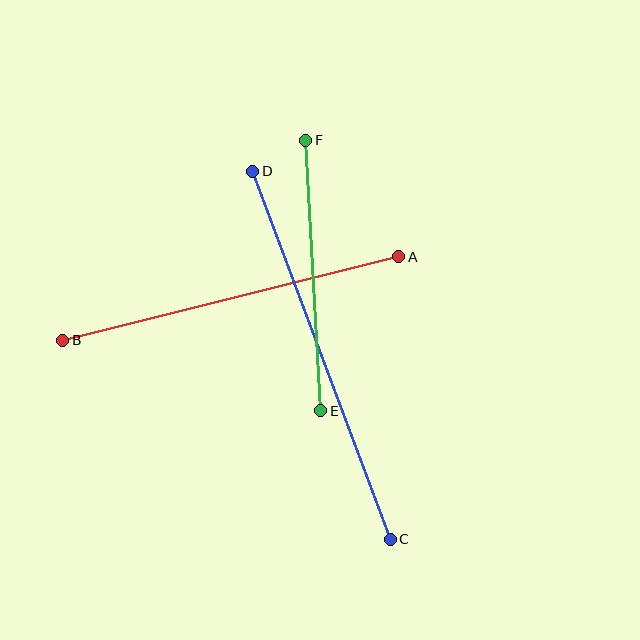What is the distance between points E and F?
The distance is approximately 271 pixels.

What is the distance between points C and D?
The distance is approximately 393 pixels.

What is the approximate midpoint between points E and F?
The midpoint is at approximately (313, 275) pixels.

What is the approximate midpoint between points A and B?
The midpoint is at approximately (231, 299) pixels.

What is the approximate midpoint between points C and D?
The midpoint is at approximately (321, 355) pixels.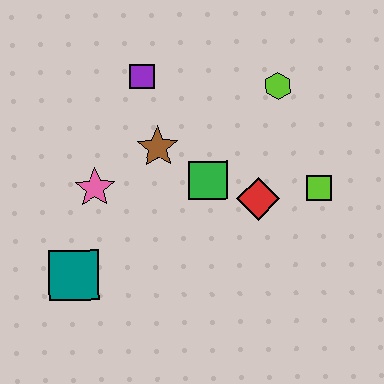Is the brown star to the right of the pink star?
Yes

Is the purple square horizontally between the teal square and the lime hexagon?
Yes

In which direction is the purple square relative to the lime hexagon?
The purple square is to the left of the lime hexagon.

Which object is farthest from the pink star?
The lime square is farthest from the pink star.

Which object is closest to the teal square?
The pink star is closest to the teal square.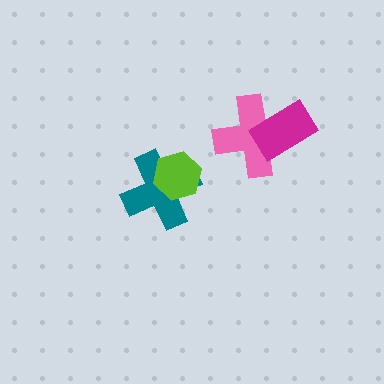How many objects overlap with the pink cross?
1 object overlaps with the pink cross.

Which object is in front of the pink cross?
The magenta rectangle is in front of the pink cross.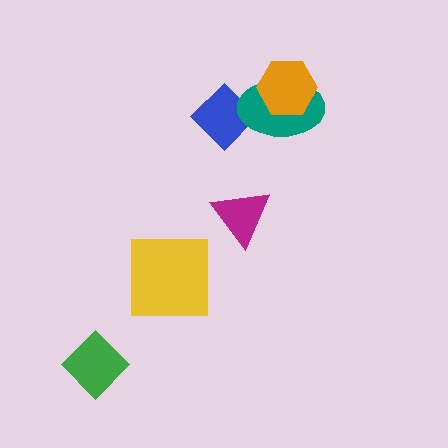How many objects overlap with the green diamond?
0 objects overlap with the green diamond.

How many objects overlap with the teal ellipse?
2 objects overlap with the teal ellipse.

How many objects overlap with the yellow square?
0 objects overlap with the yellow square.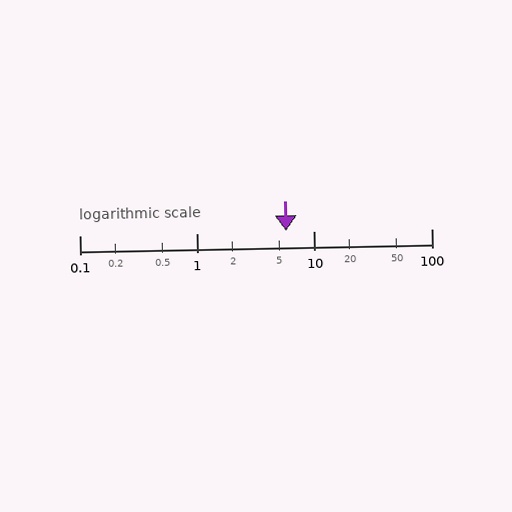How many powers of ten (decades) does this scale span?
The scale spans 3 decades, from 0.1 to 100.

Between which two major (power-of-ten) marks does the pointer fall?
The pointer is between 1 and 10.